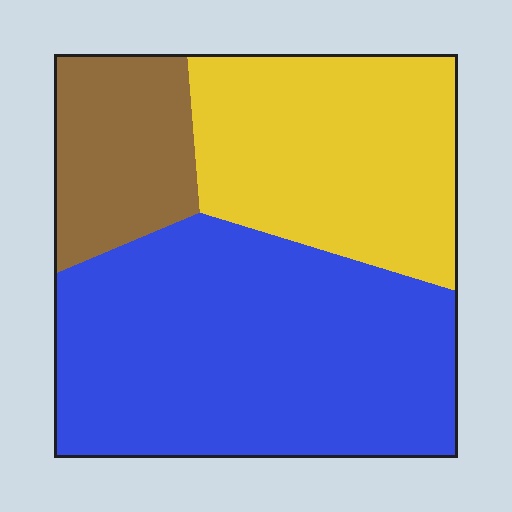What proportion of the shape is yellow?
Yellow takes up between a quarter and a half of the shape.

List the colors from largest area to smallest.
From largest to smallest: blue, yellow, brown.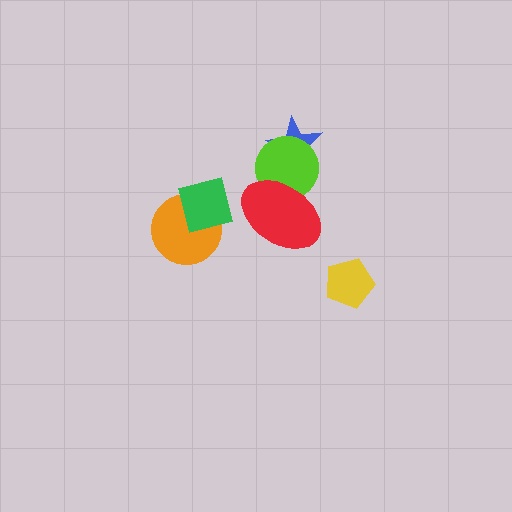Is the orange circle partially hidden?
Yes, it is partially covered by another shape.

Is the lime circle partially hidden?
Yes, it is partially covered by another shape.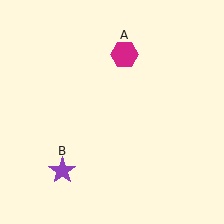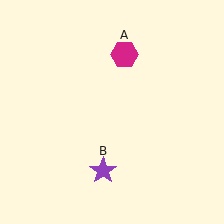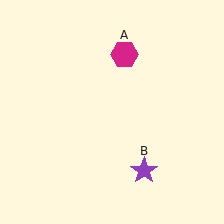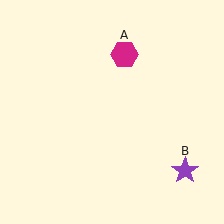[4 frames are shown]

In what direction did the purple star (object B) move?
The purple star (object B) moved right.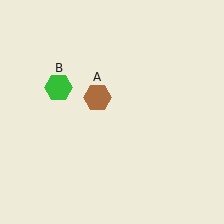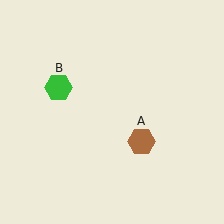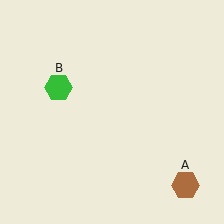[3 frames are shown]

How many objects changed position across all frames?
1 object changed position: brown hexagon (object A).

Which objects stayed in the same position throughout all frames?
Green hexagon (object B) remained stationary.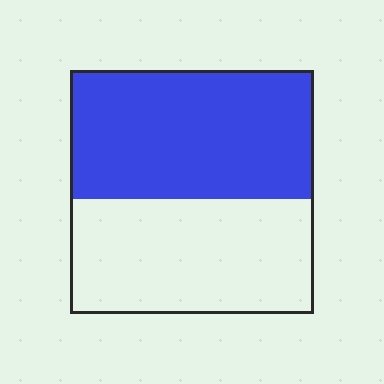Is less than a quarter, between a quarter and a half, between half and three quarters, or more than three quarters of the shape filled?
Between half and three quarters.